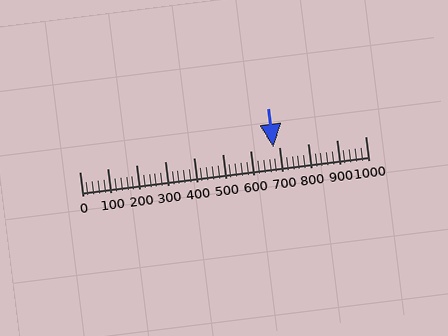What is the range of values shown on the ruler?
The ruler shows values from 0 to 1000.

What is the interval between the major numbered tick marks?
The major tick marks are spaced 100 units apart.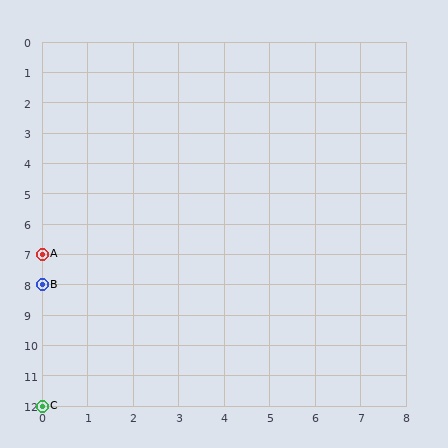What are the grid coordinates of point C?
Point C is at grid coordinates (0, 12).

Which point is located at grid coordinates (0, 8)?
Point B is at (0, 8).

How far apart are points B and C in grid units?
Points B and C are 4 rows apart.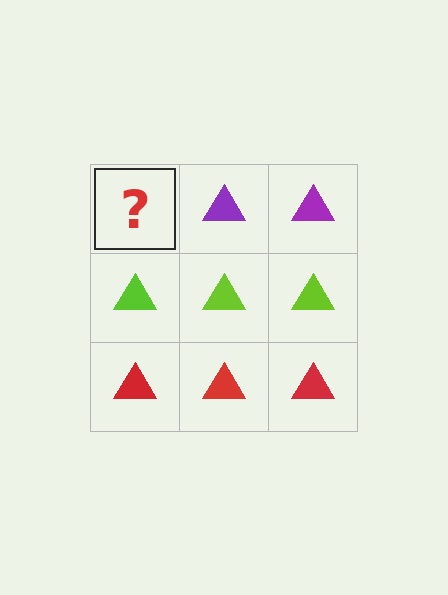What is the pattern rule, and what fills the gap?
The rule is that each row has a consistent color. The gap should be filled with a purple triangle.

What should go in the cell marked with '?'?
The missing cell should contain a purple triangle.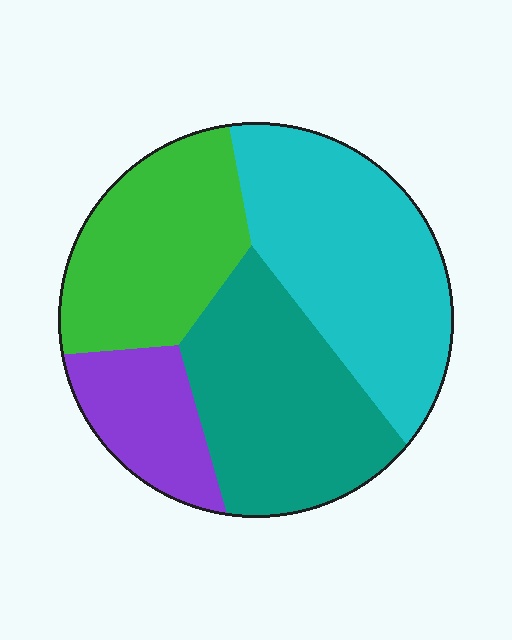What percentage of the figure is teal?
Teal covers roughly 30% of the figure.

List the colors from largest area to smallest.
From largest to smallest: cyan, teal, green, purple.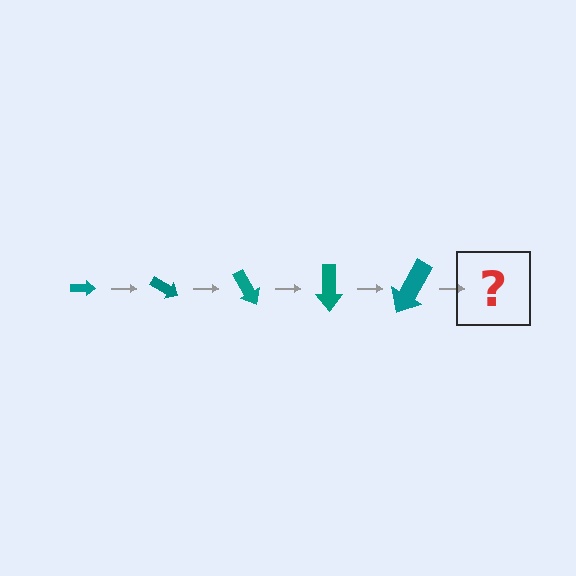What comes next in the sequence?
The next element should be an arrow, larger than the previous one and rotated 150 degrees from the start.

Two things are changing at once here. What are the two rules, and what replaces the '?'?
The two rules are that the arrow grows larger each step and it rotates 30 degrees each step. The '?' should be an arrow, larger than the previous one and rotated 150 degrees from the start.